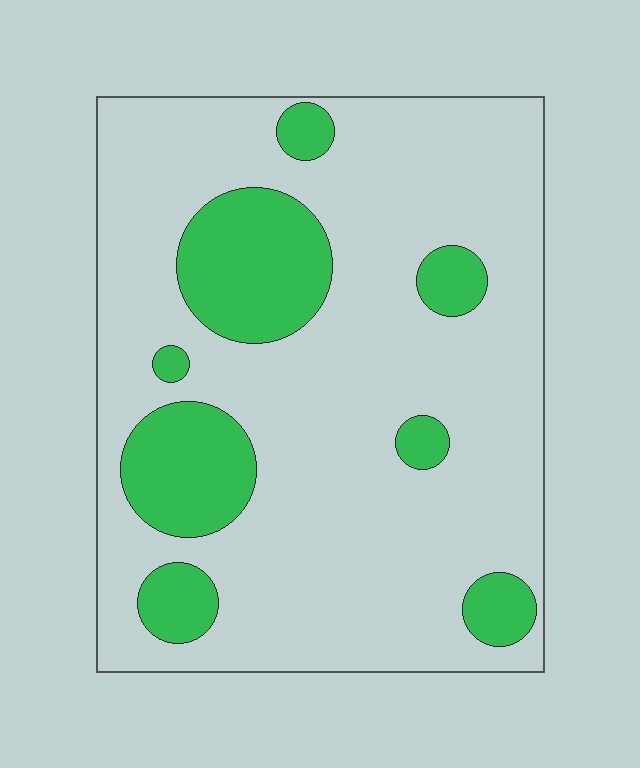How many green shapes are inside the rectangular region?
8.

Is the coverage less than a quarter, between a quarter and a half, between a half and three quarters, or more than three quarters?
Less than a quarter.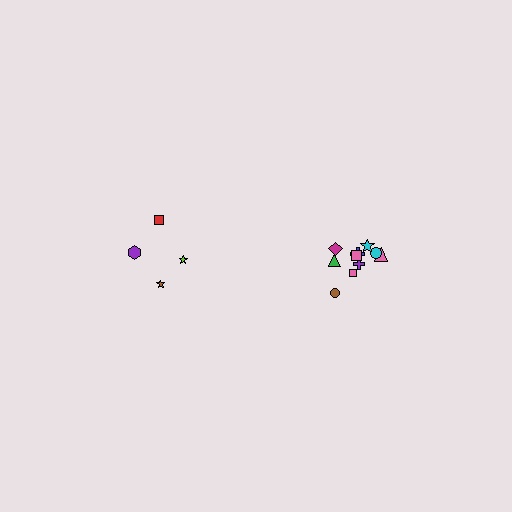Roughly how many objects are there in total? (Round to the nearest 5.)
Roughly 15 objects in total.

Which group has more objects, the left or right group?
The right group.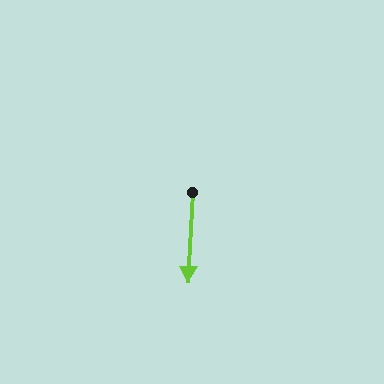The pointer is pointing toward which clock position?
Roughly 6 o'clock.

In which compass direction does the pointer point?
South.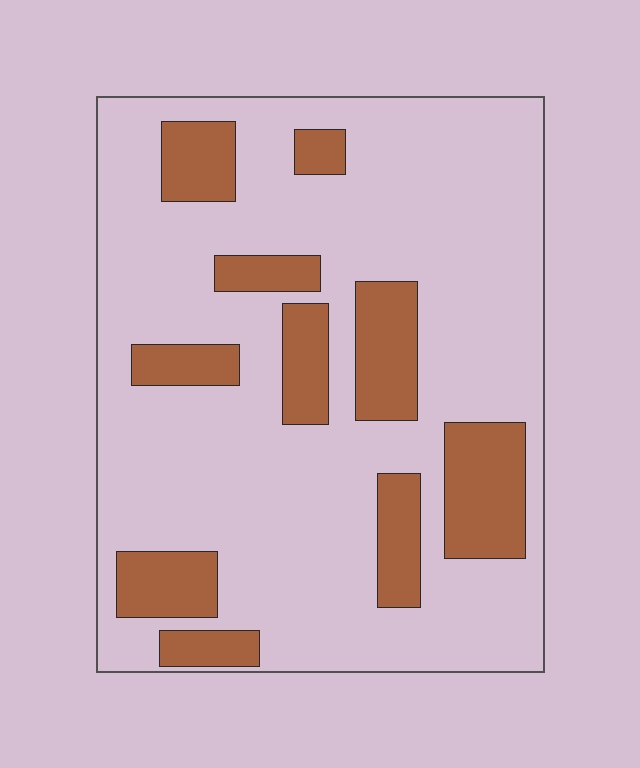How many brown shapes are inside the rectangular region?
10.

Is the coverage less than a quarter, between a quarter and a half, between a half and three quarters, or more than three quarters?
Less than a quarter.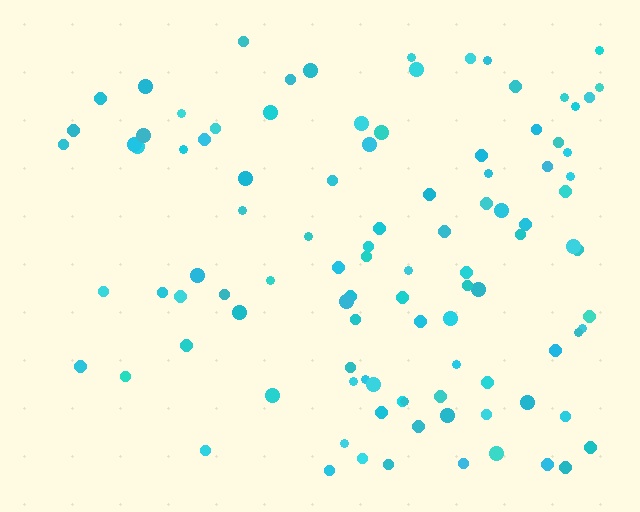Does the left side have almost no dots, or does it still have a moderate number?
Still a moderate number, just noticeably fewer than the right.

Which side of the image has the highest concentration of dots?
The right.